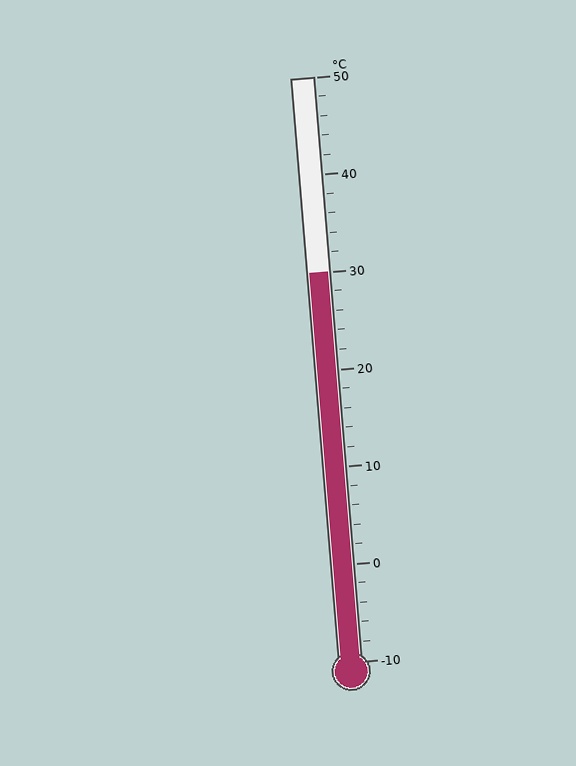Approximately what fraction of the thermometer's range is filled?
The thermometer is filled to approximately 65% of its range.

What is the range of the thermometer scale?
The thermometer scale ranges from -10°C to 50°C.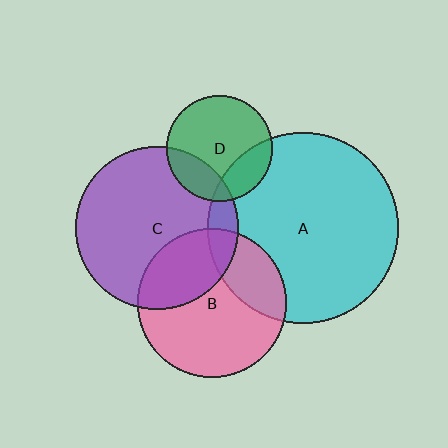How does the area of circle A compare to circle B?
Approximately 1.6 times.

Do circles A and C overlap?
Yes.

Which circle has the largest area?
Circle A (cyan).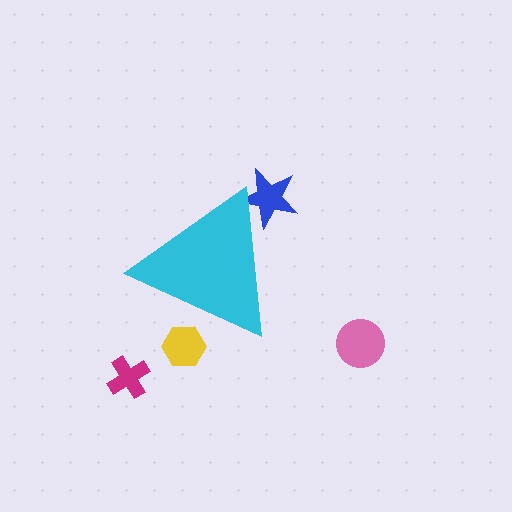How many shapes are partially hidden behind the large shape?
2 shapes are partially hidden.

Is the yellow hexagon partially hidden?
Yes, the yellow hexagon is partially hidden behind the cyan triangle.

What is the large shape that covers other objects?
A cyan triangle.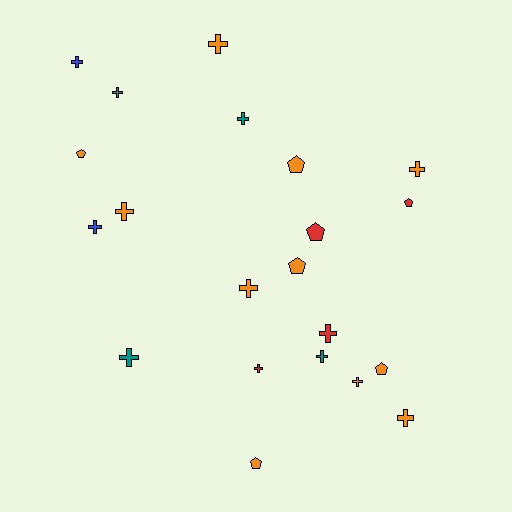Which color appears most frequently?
Orange, with 11 objects.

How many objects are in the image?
There are 21 objects.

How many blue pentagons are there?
There are no blue pentagons.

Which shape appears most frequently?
Cross, with 14 objects.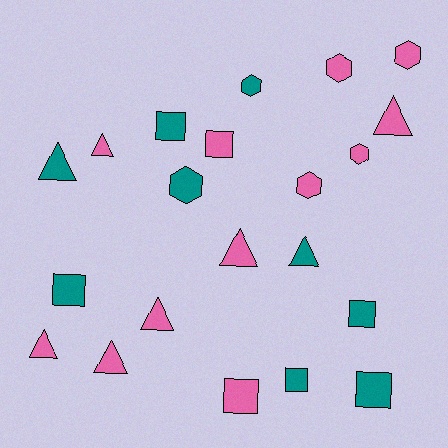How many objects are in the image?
There are 21 objects.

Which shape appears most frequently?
Triangle, with 8 objects.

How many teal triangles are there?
There are 2 teal triangles.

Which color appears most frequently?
Pink, with 12 objects.